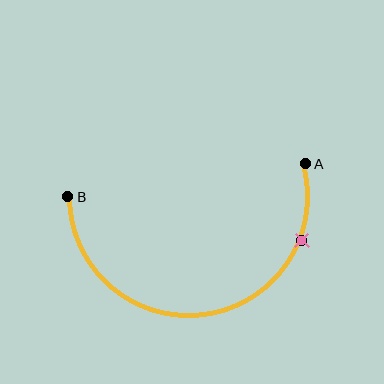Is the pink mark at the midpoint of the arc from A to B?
No. The pink mark lies on the arc but is closer to endpoint A. The arc midpoint would be at the point on the curve equidistant along the arc from both A and B.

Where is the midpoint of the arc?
The arc midpoint is the point on the curve farthest from the straight line joining A and B. It sits below that line.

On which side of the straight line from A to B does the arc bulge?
The arc bulges below the straight line connecting A and B.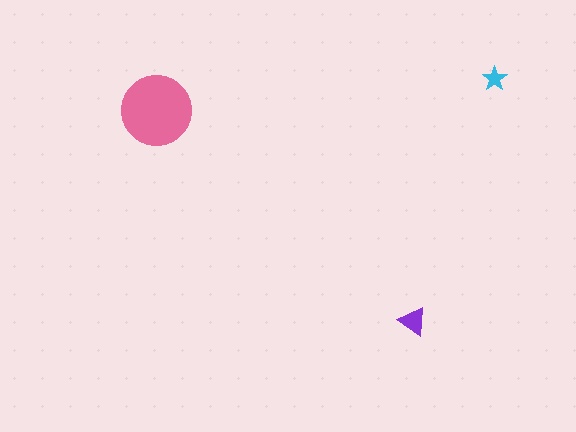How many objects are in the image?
There are 3 objects in the image.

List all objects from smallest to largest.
The cyan star, the purple triangle, the pink circle.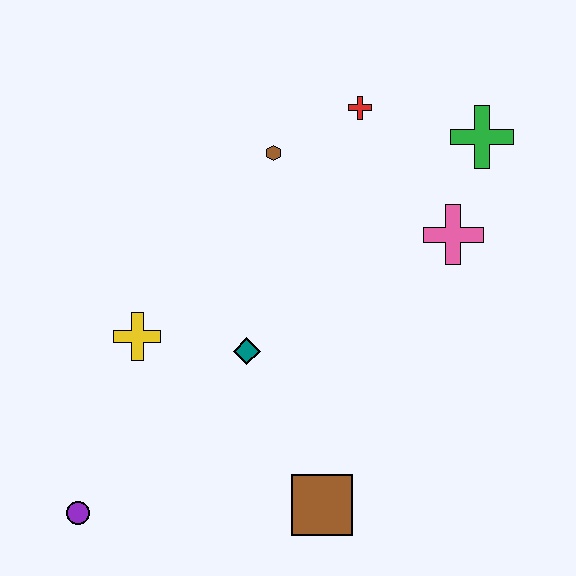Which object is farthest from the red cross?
The purple circle is farthest from the red cross.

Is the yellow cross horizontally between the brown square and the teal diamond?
No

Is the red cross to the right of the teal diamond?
Yes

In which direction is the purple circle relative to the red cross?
The purple circle is below the red cross.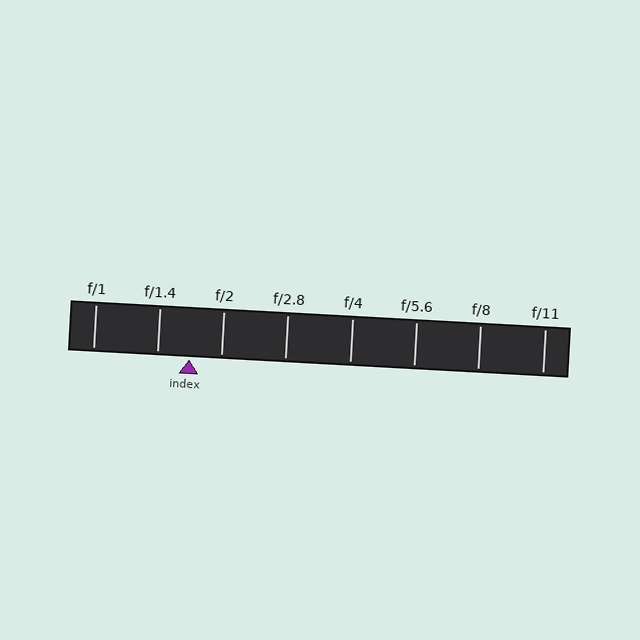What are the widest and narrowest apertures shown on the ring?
The widest aperture shown is f/1 and the narrowest is f/11.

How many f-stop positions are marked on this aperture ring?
There are 8 f-stop positions marked.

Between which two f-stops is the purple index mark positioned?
The index mark is between f/1.4 and f/2.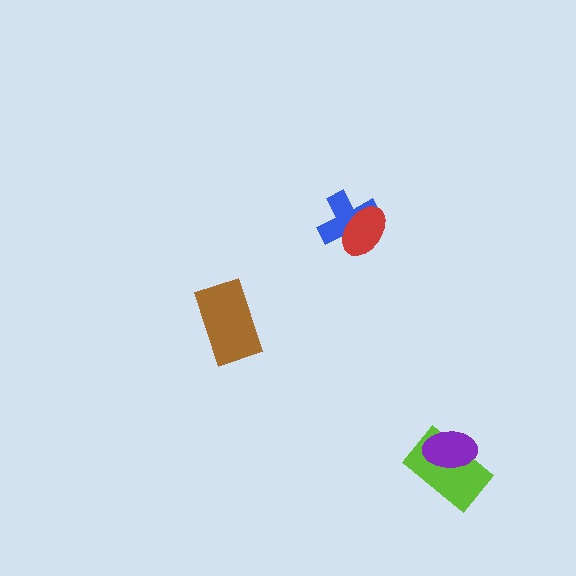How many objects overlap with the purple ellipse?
1 object overlaps with the purple ellipse.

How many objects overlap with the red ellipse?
1 object overlaps with the red ellipse.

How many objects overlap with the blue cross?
1 object overlaps with the blue cross.